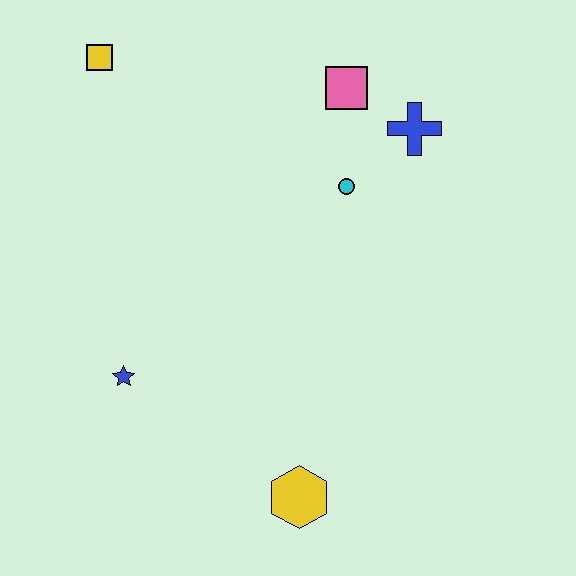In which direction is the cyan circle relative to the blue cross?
The cyan circle is to the left of the blue cross.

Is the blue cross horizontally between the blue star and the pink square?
No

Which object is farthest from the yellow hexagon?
The yellow square is farthest from the yellow hexagon.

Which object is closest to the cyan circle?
The blue cross is closest to the cyan circle.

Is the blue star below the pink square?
Yes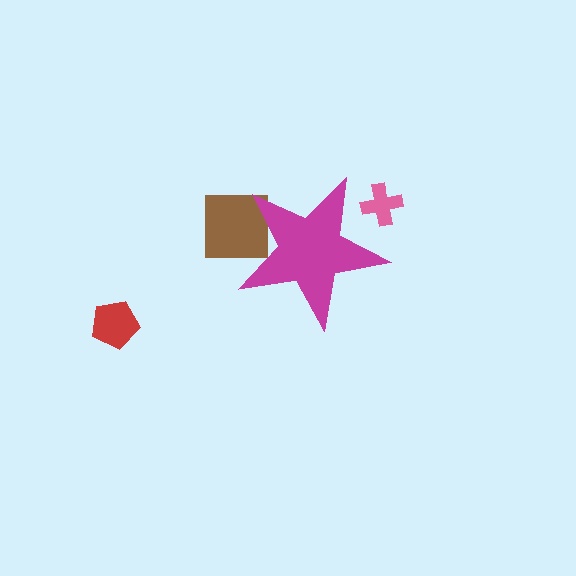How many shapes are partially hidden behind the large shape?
2 shapes are partially hidden.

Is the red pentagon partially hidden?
No, the red pentagon is fully visible.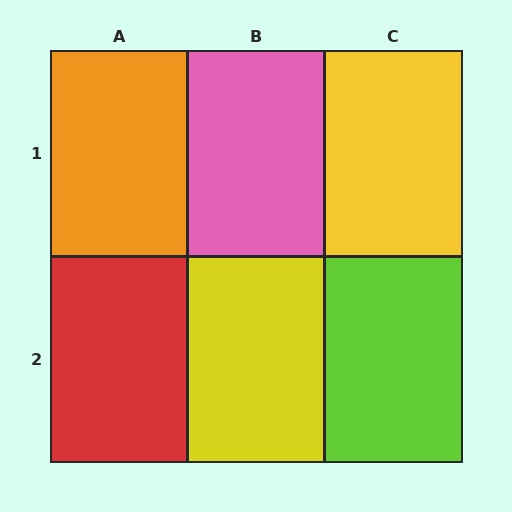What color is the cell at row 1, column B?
Pink.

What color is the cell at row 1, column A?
Orange.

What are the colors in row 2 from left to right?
Red, yellow, lime.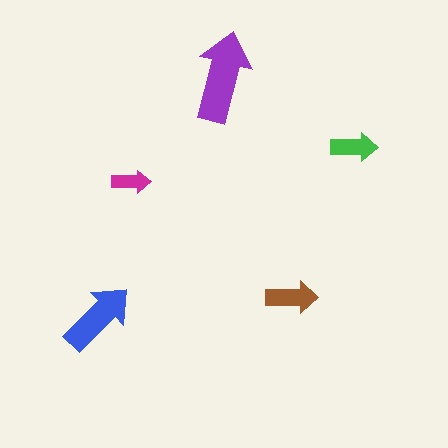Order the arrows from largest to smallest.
the purple one, the blue one, the brown one, the green one, the magenta one.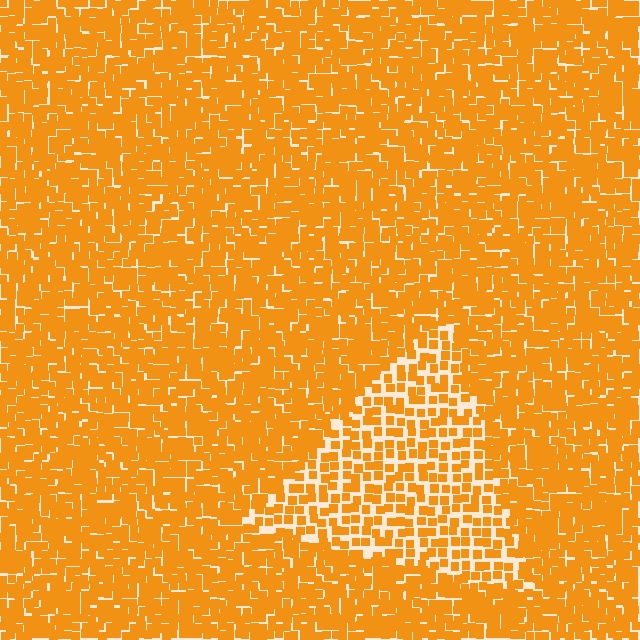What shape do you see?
I see a triangle.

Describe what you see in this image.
The image contains small orange elements arranged at two different densities. A triangle-shaped region is visible where the elements are less densely packed than the surrounding area.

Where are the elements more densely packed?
The elements are more densely packed outside the triangle boundary.